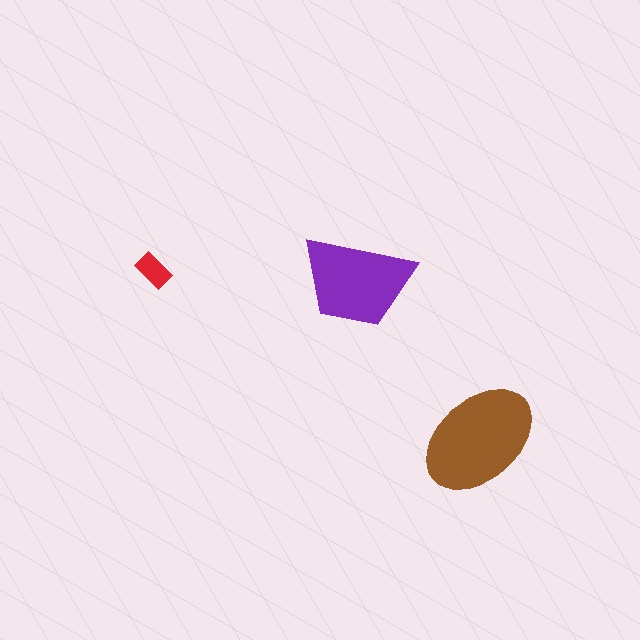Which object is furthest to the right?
The brown ellipse is rightmost.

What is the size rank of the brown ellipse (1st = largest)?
1st.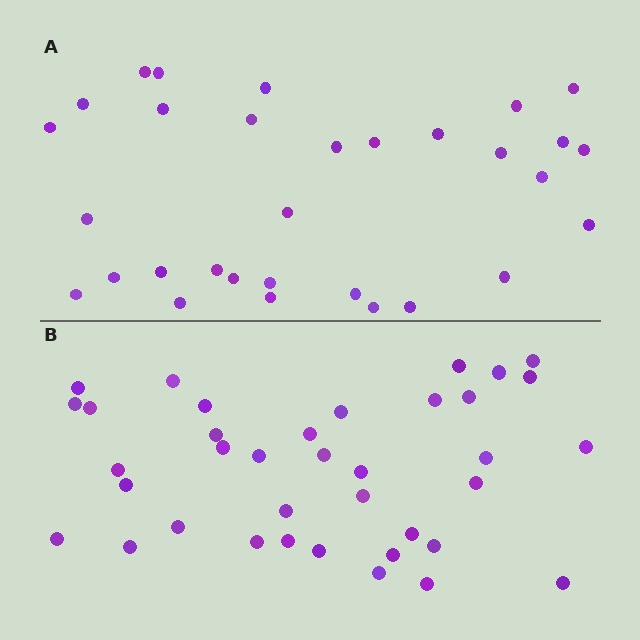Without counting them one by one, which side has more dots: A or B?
Region B (the bottom region) has more dots.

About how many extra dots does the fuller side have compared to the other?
Region B has about 6 more dots than region A.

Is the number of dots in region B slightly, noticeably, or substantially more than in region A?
Region B has only slightly more — the two regions are fairly close. The ratio is roughly 1.2 to 1.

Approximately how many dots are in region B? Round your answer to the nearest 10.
About 40 dots. (The exact count is 37, which rounds to 40.)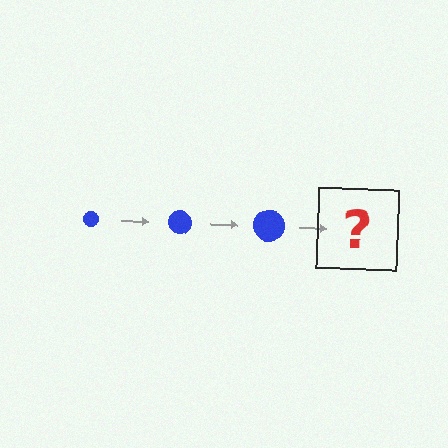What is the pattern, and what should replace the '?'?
The pattern is that the circle gets progressively larger each step. The '?' should be a blue circle, larger than the previous one.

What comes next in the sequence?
The next element should be a blue circle, larger than the previous one.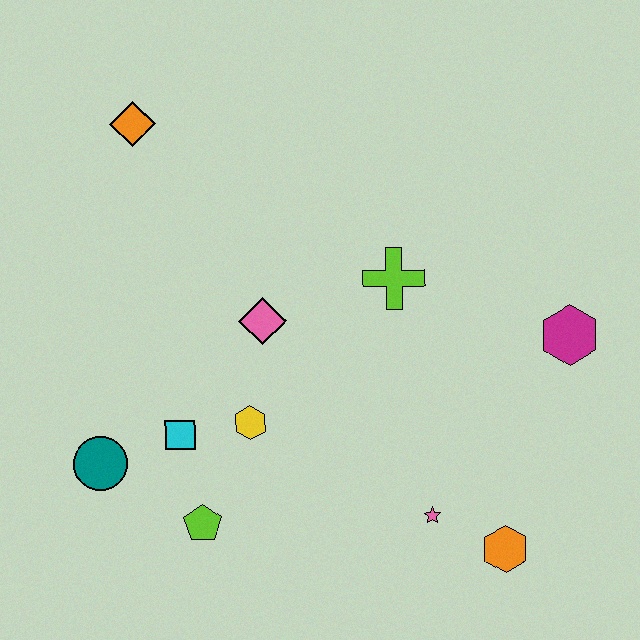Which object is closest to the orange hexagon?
The pink star is closest to the orange hexagon.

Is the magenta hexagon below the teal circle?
No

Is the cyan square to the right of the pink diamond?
No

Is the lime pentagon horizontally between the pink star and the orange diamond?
Yes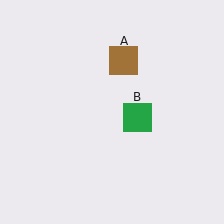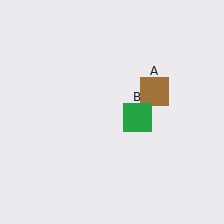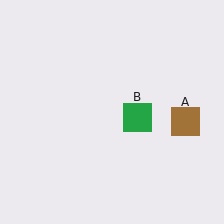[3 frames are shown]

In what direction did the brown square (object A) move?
The brown square (object A) moved down and to the right.